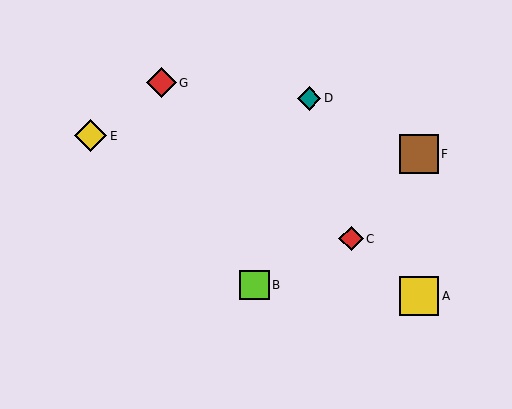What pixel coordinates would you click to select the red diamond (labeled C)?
Click at (351, 239) to select the red diamond C.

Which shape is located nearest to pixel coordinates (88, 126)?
The yellow diamond (labeled E) at (91, 136) is nearest to that location.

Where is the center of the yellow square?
The center of the yellow square is at (419, 296).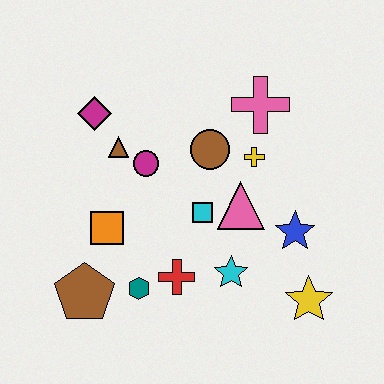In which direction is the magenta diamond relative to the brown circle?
The magenta diamond is to the left of the brown circle.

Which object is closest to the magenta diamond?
The brown triangle is closest to the magenta diamond.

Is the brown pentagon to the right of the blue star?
No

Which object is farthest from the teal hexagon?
The pink cross is farthest from the teal hexagon.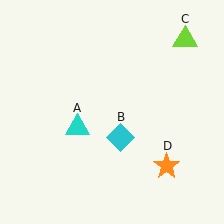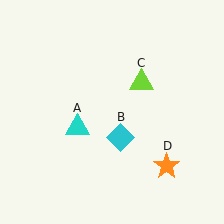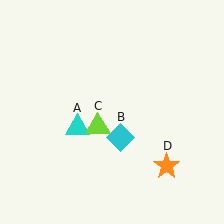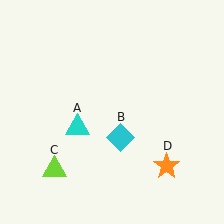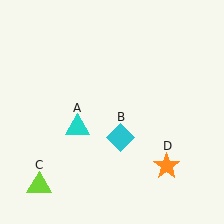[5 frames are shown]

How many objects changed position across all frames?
1 object changed position: lime triangle (object C).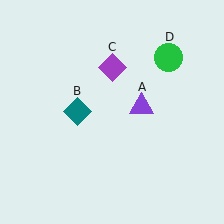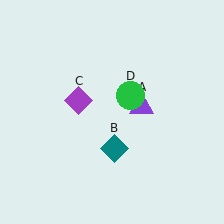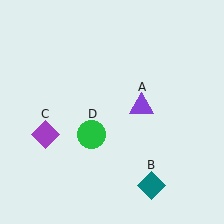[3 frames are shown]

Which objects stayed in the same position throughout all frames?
Purple triangle (object A) remained stationary.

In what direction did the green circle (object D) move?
The green circle (object D) moved down and to the left.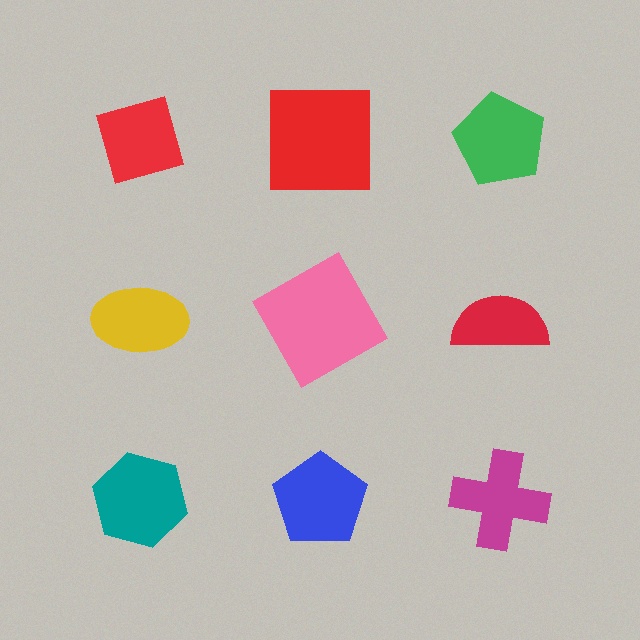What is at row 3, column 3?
A magenta cross.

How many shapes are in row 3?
3 shapes.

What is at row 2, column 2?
A pink square.